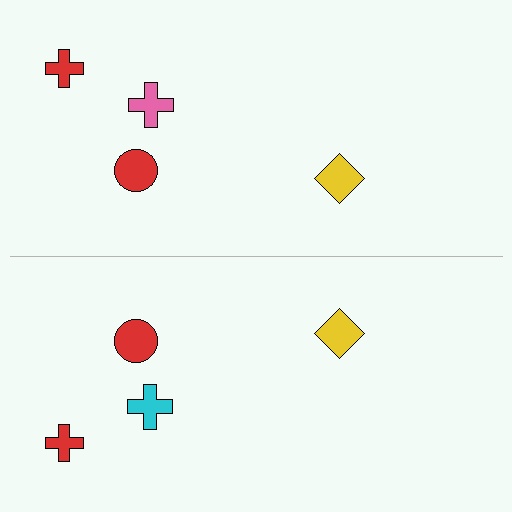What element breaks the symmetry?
The cyan cross on the bottom side breaks the symmetry — its mirror counterpart is pink.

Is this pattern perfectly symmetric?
No, the pattern is not perfectly symmetric. The cyan cross on the bottom side breaks the symmetry — its mirror counterpart is pink.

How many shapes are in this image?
There are 8 shapes in this image.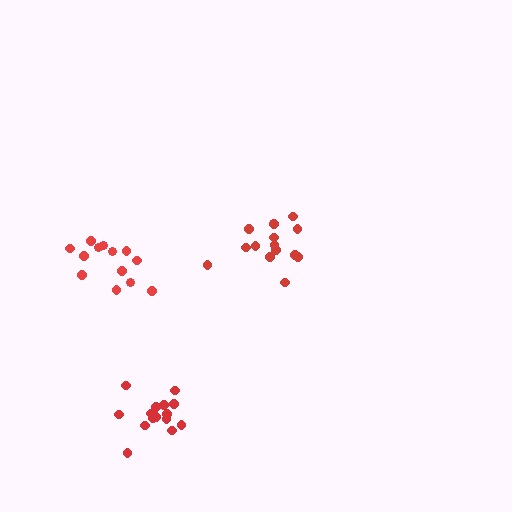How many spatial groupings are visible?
There are 3 spatial groupings.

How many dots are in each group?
Group 1: 13 dots, Group 2: 15 dots, Group 3: 15 dots (43 total).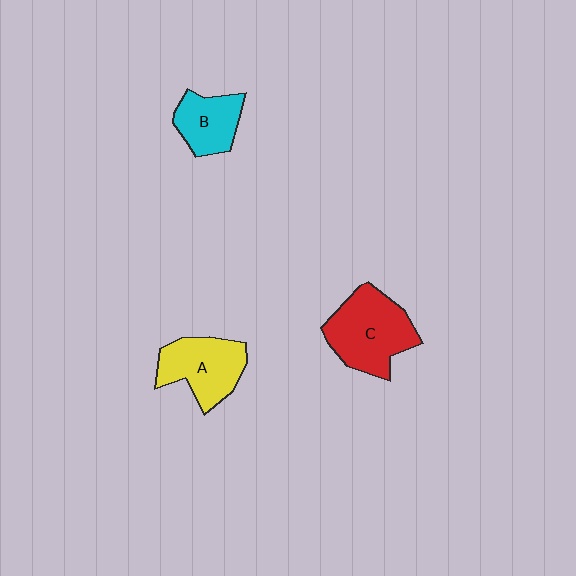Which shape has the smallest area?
Shape B (cyan).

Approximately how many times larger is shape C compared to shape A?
Approximately 1.2 times.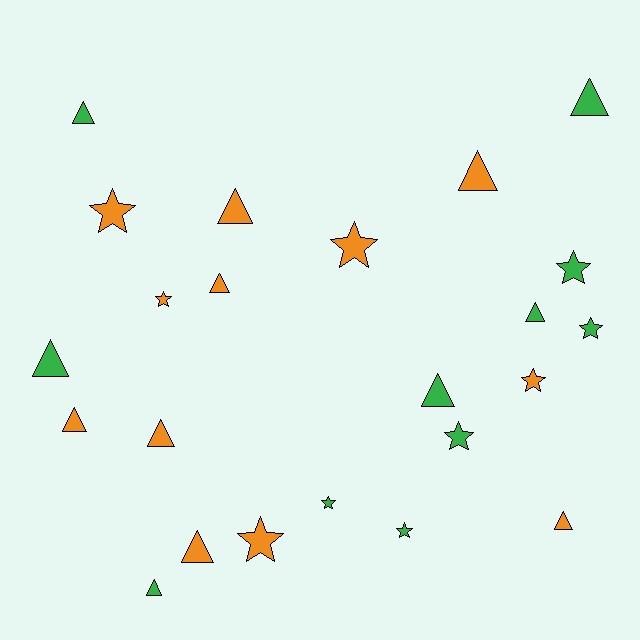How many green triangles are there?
There are 6 green triangles.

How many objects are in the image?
There are 23 objects.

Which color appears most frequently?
Orange, with 12 objects.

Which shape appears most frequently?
Triangle, with 13 objects.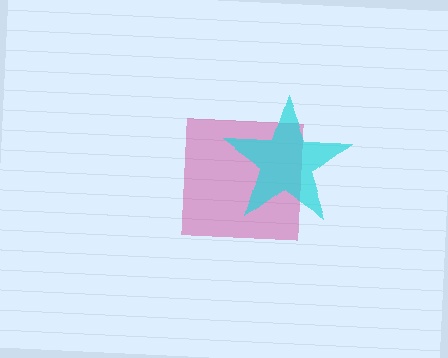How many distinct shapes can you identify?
There are 2 distinct shapes: a magenta square, a cyan star.